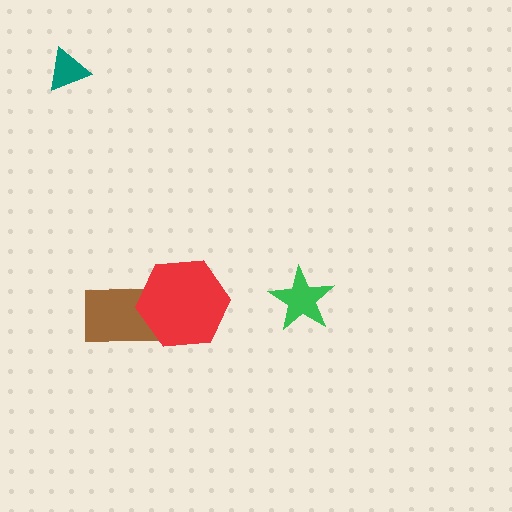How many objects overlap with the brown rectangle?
1 object overlaps with the brown rectangle.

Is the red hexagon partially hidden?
No, no other shape covers it.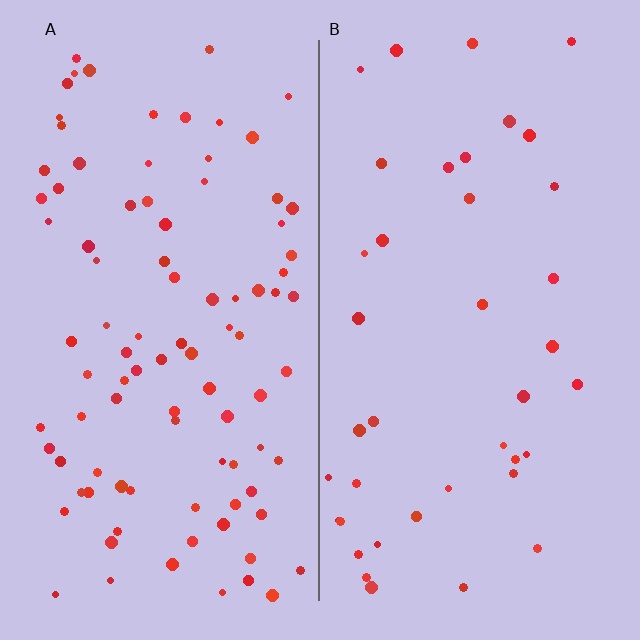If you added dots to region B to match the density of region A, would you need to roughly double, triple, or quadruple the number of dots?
Approximately double.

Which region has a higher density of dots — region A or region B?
A (the left).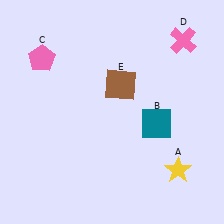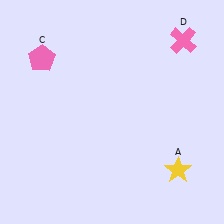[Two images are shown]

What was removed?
The teal square (B), the brown square (E) were removed in Image 2.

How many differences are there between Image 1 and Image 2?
There are 2 differences between the two images.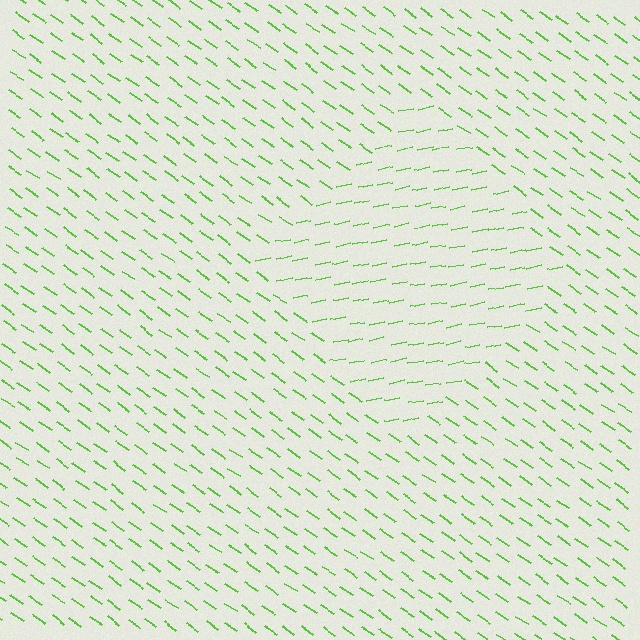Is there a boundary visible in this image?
Yes, there is a texture boundary formed by a change in line orientation.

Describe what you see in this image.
The image is filled with small lime line segments. A diamond region in the image has lines oriented differently from the surrounding lines, creating a visible texture boundary.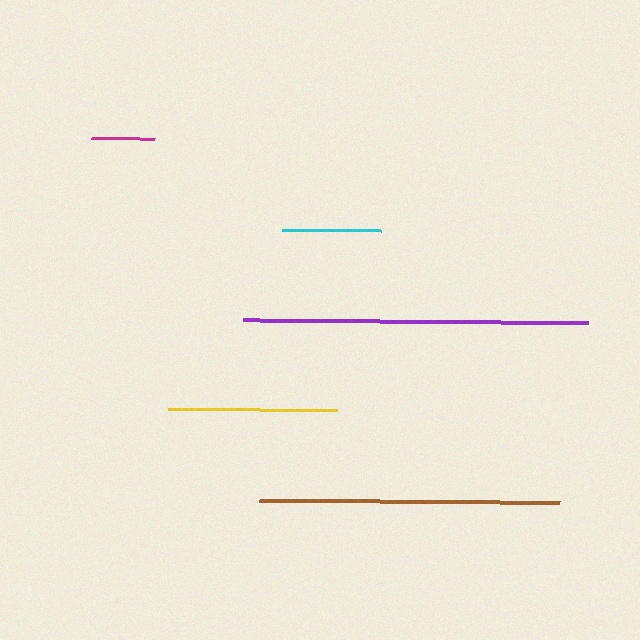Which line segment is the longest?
The purple line is the longest at approximately 344 pixels.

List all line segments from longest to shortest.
From longest to shortest: purple, brown, yellow, cyan, magenta.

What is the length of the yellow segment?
The yellow segment is approximately 169 pixels long.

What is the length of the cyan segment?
The cyan segment is approximately 99 pixels long.